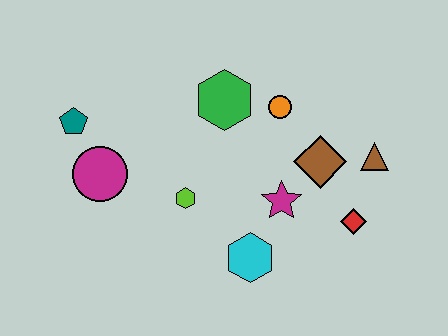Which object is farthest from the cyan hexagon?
The teal pentagon is farthest from the cyan hexagon.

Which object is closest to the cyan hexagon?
The magenta star is closest to the cyan hexagon.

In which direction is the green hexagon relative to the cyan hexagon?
The green hexagon is above the cyan hexagon.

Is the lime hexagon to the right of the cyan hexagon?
No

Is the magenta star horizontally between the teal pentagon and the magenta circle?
No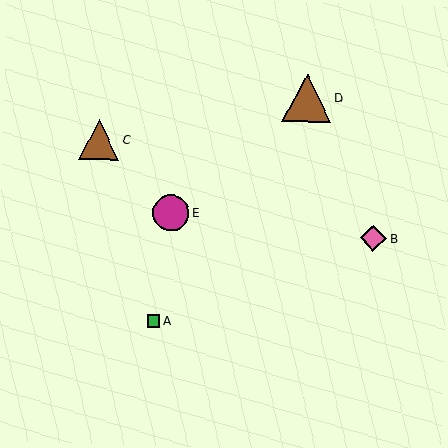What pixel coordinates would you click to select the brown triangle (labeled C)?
Click at (99, 140) to select the brown triangle C.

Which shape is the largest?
The brown triangle (labeled D) is the largest.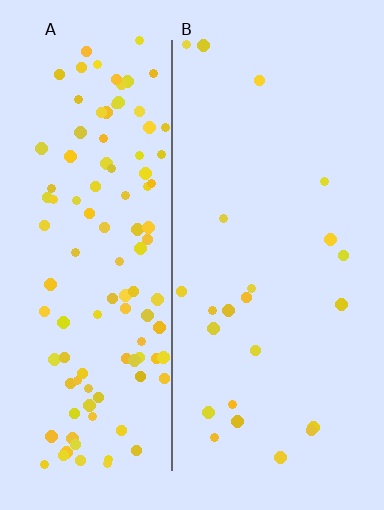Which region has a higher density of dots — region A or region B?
A (the left).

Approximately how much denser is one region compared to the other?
Approximately 5.1× — region A over region B.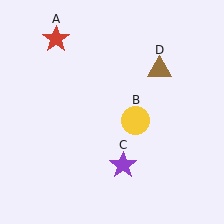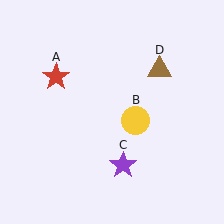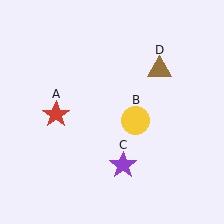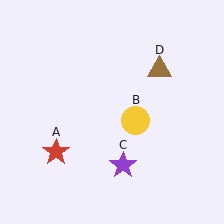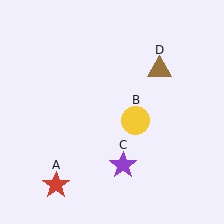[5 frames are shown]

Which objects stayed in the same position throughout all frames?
Yellow circle (object B) and purple star (object C) and brown triangle (object D) remained stationary.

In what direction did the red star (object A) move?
The red star (object A) moved down.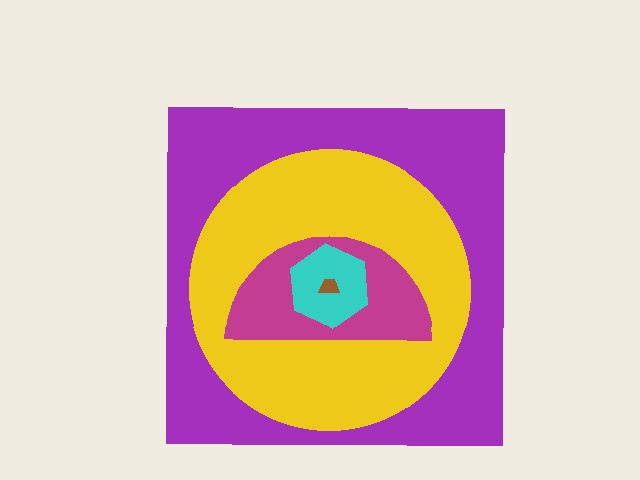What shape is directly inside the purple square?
The yellow circle.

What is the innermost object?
The brown trapezoid.